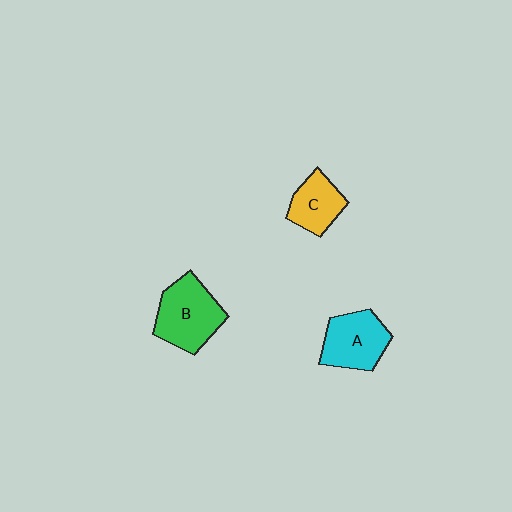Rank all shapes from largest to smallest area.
From largest to smallest: B (green), A (cyan), C (yellow).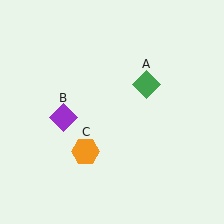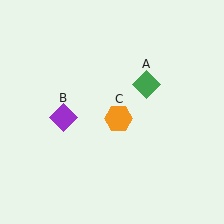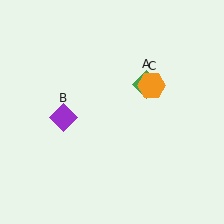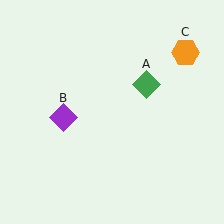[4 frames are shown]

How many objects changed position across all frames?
1 object changed position: orange hexagon (object C).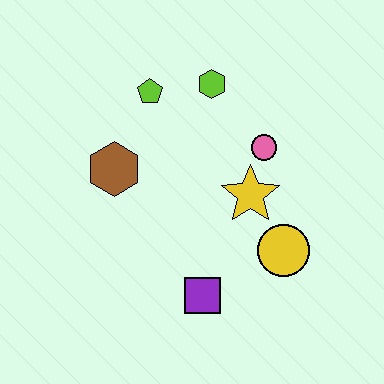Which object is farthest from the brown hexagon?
The yellow circle is farthest from the brown hexagon.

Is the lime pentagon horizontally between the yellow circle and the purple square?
No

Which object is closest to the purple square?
The yellow circle is closest to the purple square.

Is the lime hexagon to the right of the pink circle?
No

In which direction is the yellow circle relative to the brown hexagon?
The yellow circle is to the right of the brown hexagon.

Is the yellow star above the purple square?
Yes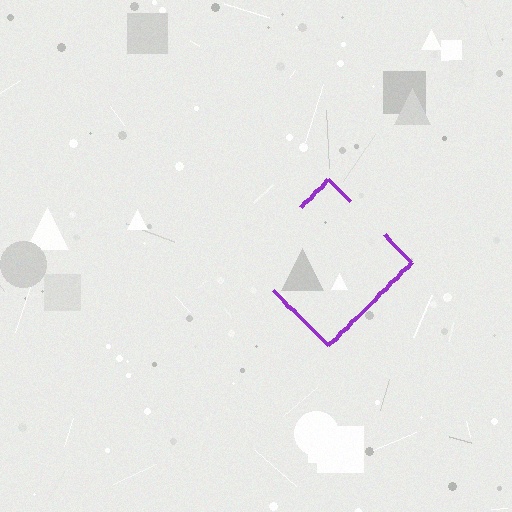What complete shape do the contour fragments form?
The contour fragments form a diamond.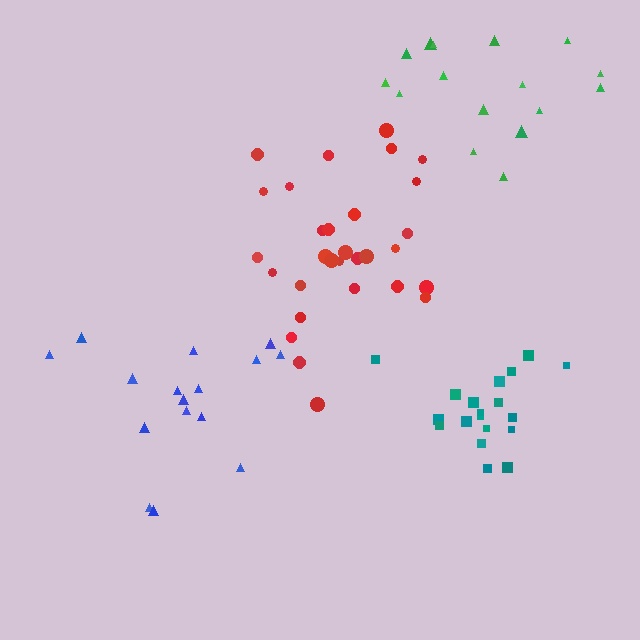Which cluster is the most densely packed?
Red.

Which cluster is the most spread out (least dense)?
Green.